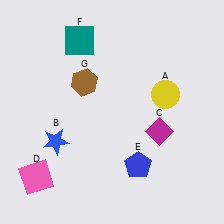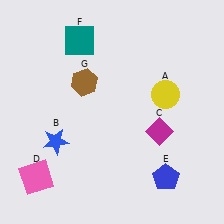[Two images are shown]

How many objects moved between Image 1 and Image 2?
1 object moved between the two images.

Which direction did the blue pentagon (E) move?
The blue pentagon (E) moved right.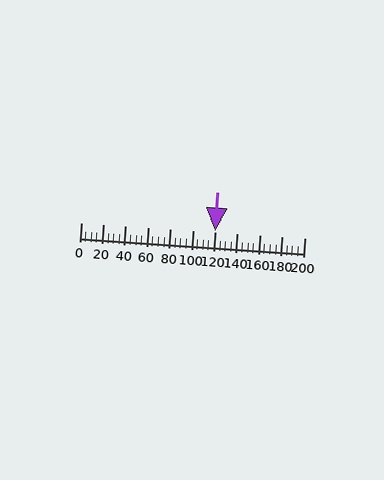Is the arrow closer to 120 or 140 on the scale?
The arrow is closer to 120.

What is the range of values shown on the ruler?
The ruler shows values from 0 to 200.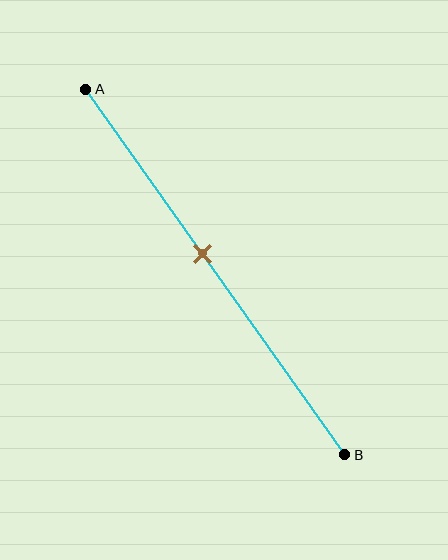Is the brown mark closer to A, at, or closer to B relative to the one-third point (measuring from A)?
The brown mark is closer to point B than the one-third point of segment AB.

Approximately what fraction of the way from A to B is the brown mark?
The brown mark is approximately 45% of the way from A to B.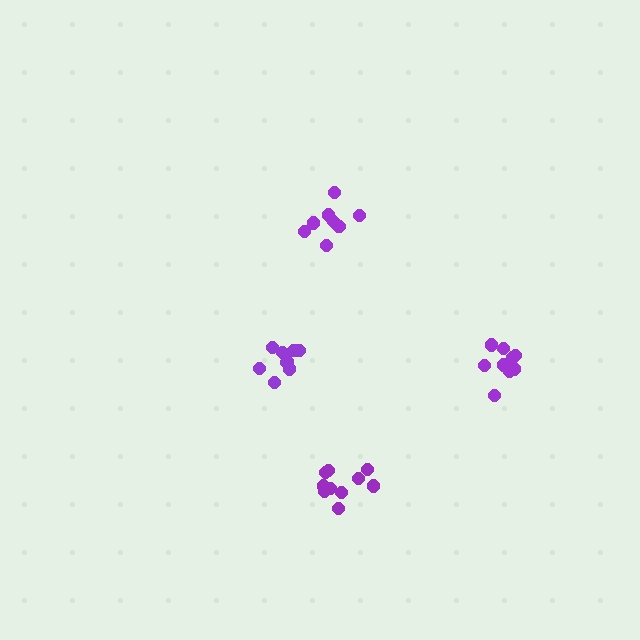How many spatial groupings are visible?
There are 4 spatial groupings.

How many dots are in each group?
Group 1: 8 dots, Group 2: 9 dots, Group 3: 11 dots, Group 4: 9 dots (37 total).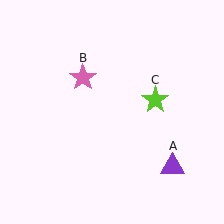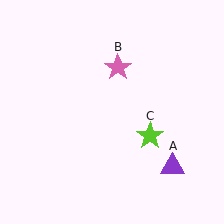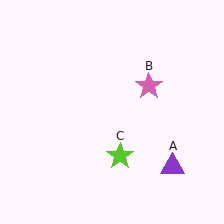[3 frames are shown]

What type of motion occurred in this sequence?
The pink star (object B), lime star (object C) rotated clockwise around the center of the scene.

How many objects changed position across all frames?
2 objects changed position: pink star (object B), lime star (object C).